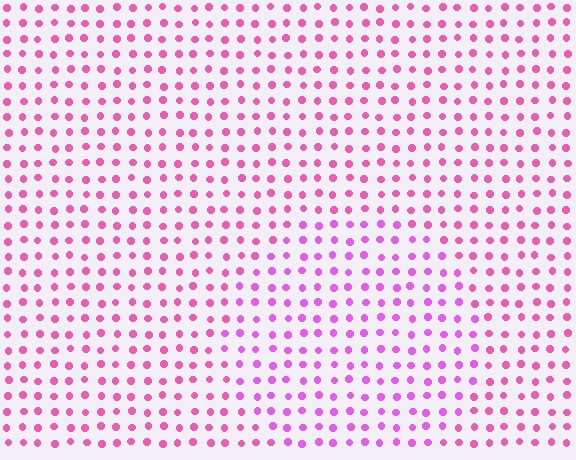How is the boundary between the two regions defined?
The boundary is defined purely by a slight shift in hue (about 27 degrees). Spacing, size, and orientation are identical on both sides.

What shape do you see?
I see a circle.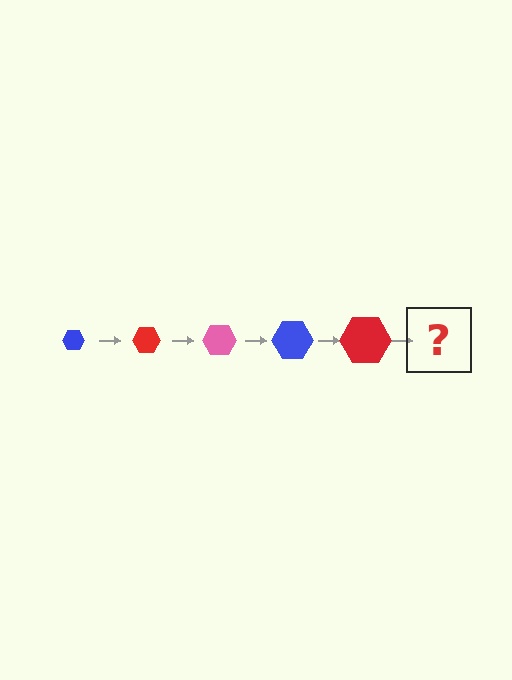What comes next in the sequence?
The next element should be a pink hexagon, larger than the previous one.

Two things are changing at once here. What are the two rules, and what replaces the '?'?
The two rules are that the hexagon grows larger each step and the color cycles through blue, red, and pink. The '?' should be a pink hexagon, larger than the previous one.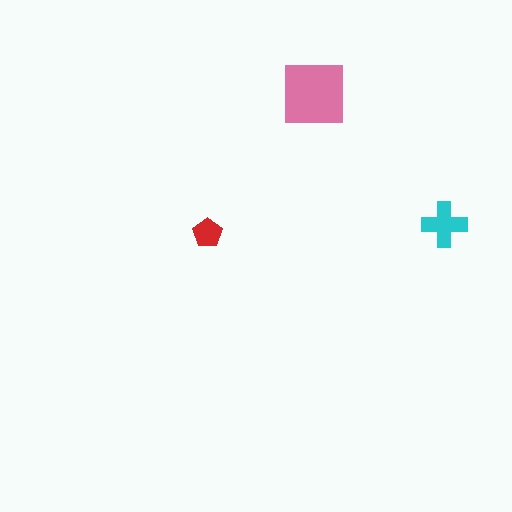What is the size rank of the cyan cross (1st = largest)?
2nd.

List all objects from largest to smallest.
The pink square, the cyan cross, the red pentagon.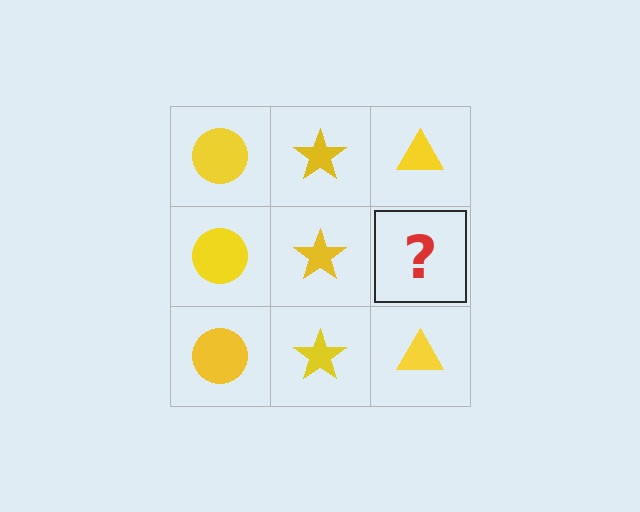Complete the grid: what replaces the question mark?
The question mark should be replaced with a yellow triangle.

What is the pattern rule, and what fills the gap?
The rule is that each column has a consistent shape. The gap should be filled with a yellow triangle.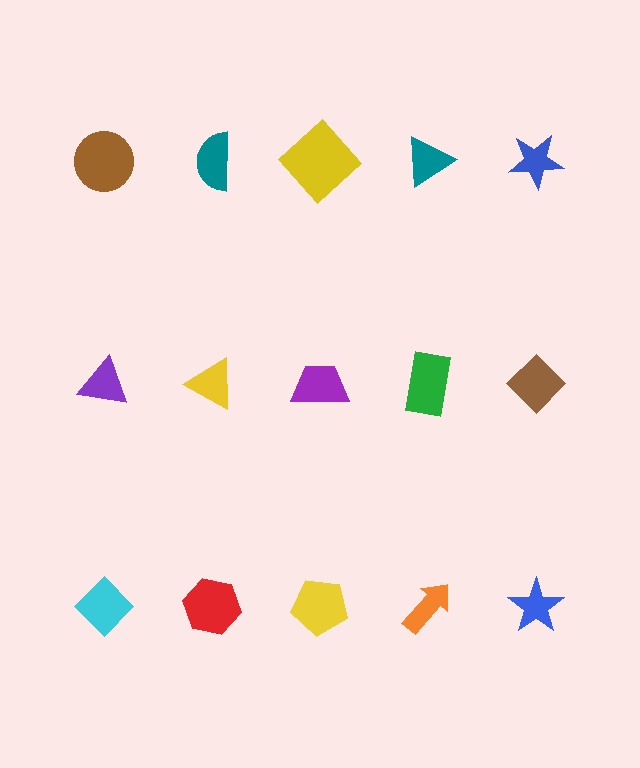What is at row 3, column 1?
A cyan diamond.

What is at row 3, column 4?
An orange arrow.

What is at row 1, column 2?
A teal semicircle.